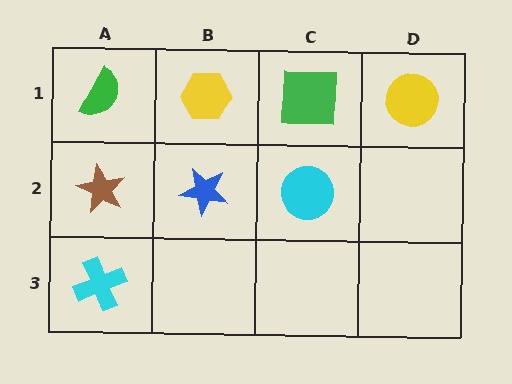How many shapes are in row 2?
3 shapes.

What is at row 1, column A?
A green semicircle.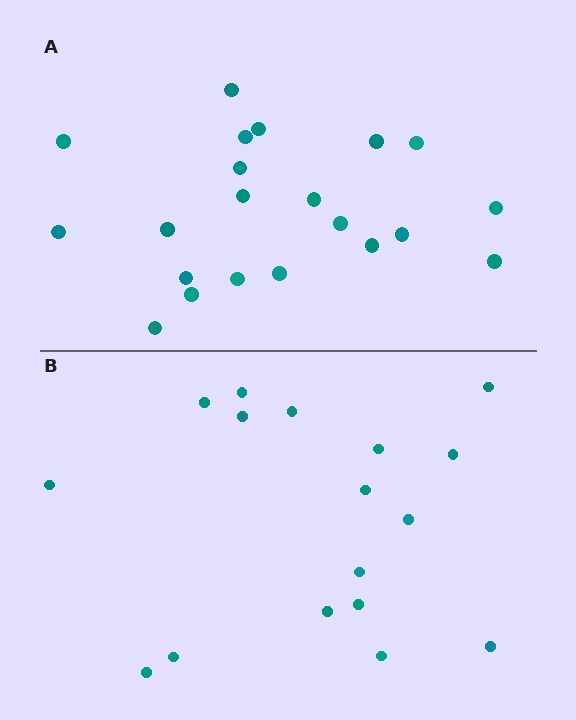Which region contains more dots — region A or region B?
Region A (the top region) has more dots.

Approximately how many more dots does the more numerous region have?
Region A has about 4 more dots than region B.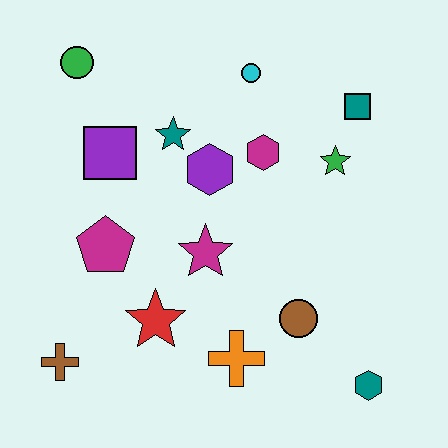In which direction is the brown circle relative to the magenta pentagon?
The brown circle is to the right of the magenta pentagon.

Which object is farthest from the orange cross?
The green circle is farthest from the orange cross.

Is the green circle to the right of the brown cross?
Yes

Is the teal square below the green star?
No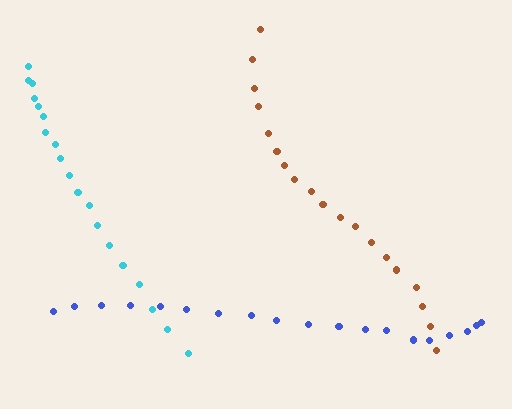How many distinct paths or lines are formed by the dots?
There are 3 distinct paths.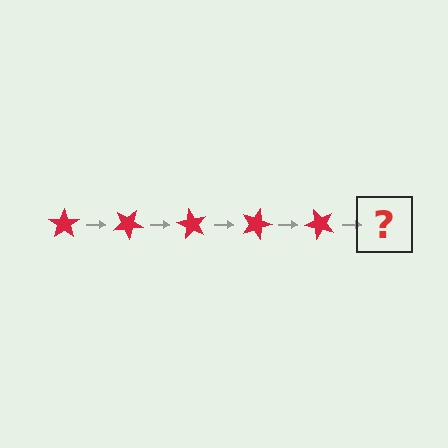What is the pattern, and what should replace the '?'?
The pattern is that the star rotates 30 degrees each step. The '?' should be a red star rotated 150 degrees.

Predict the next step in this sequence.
The next step is a red star rotated 150 degrees.